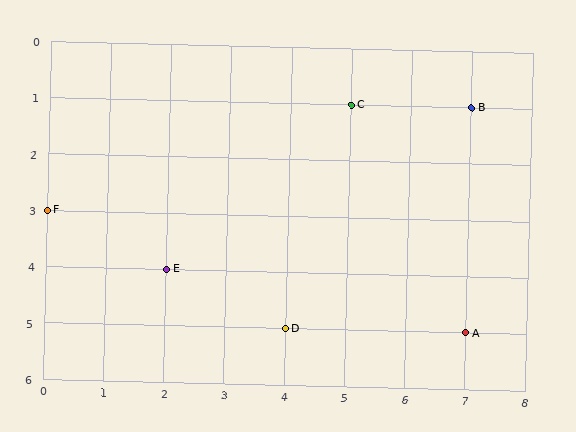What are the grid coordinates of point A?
Point A is at grid coordinates (7, 5).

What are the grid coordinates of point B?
Point B is at grid coordinates (7, 1).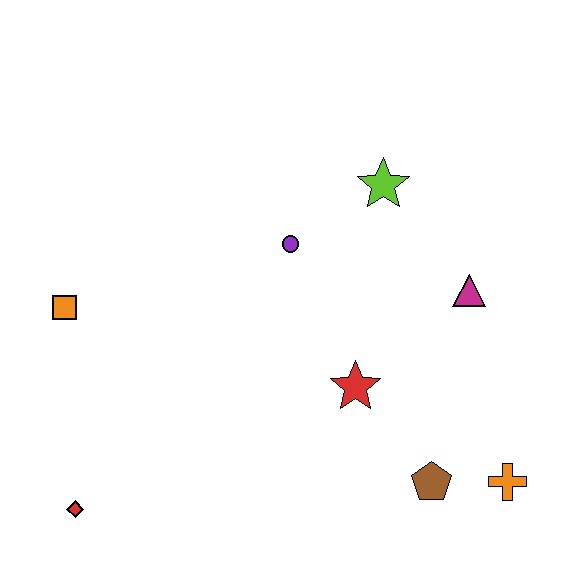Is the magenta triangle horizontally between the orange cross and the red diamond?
Yes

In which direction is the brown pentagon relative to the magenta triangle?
The brown pentagon is below the magenta triangle.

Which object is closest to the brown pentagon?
The orange cross is closest to the brown pentagon.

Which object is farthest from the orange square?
The orange cross is farthest from the orange square.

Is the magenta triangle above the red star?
Yes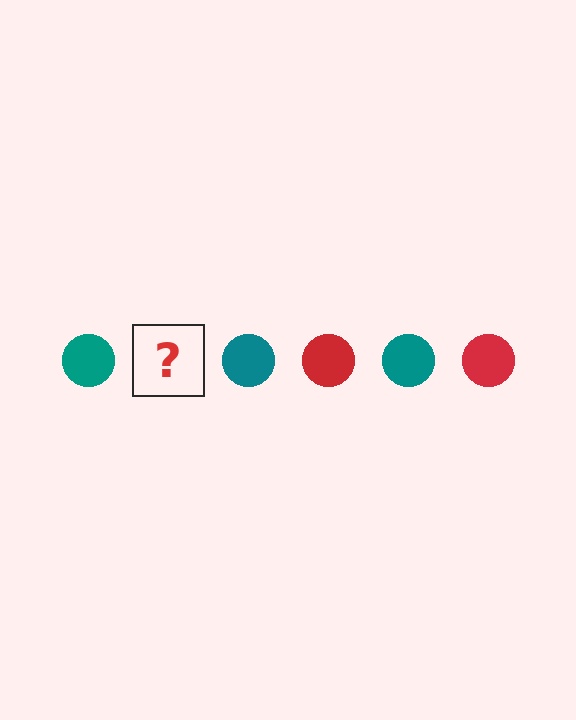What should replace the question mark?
The question mark should be replaced with a red circle.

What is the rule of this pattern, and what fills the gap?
The rule is that the pattern cycles through teal, red circles. The gap should be filled with a red circle.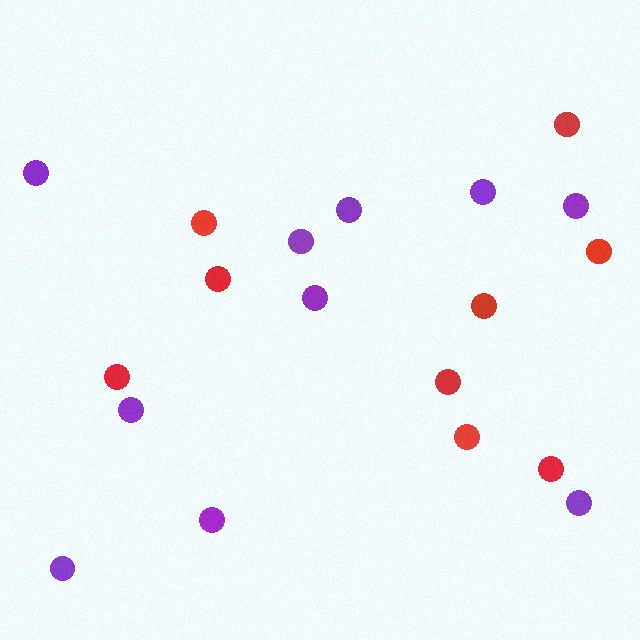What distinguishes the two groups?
There are 2 groups: one group of red circles (9) and one group of purple circles (10).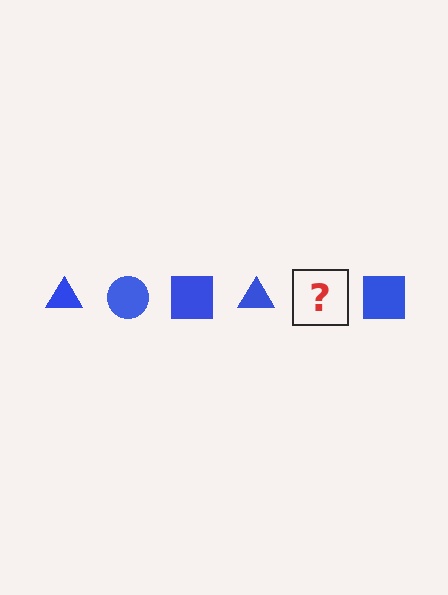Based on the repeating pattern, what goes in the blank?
The blank should be a blue circle.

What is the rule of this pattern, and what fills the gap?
The rule is that the pattern cycles through triangle, circle, square shapes in blue. The gap should be filled with a blue circle.